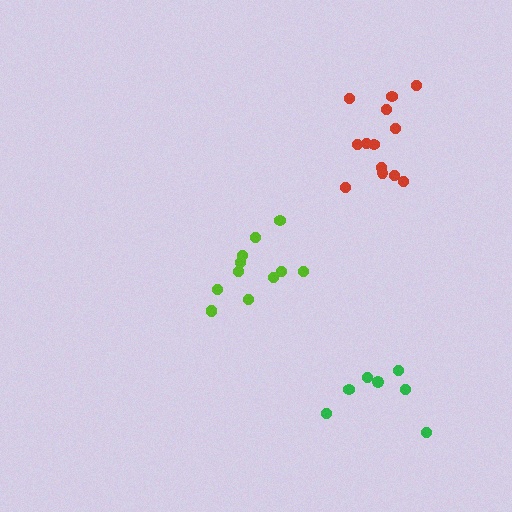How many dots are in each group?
Group 1: 13 dots, Group 2: 7 dots, Group 3: 12 dots (32 total).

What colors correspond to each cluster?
The clusters are colored: red, green, lime.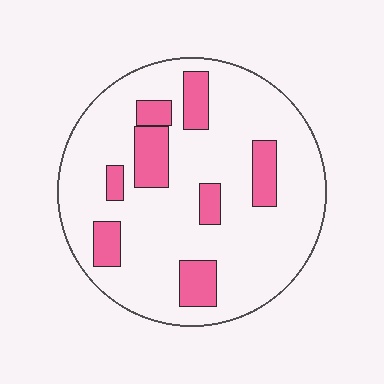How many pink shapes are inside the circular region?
8.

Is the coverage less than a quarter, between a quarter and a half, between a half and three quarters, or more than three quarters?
Less than a quarter.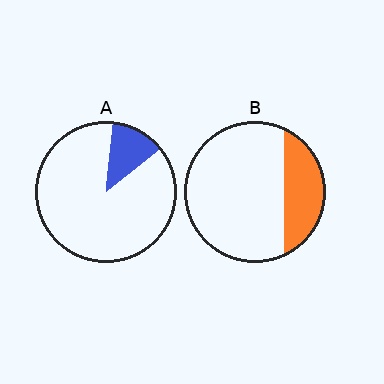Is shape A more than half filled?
No.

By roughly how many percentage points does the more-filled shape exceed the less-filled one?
By roughly 10 percentage points (B over A).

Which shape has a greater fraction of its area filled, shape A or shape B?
Shape B.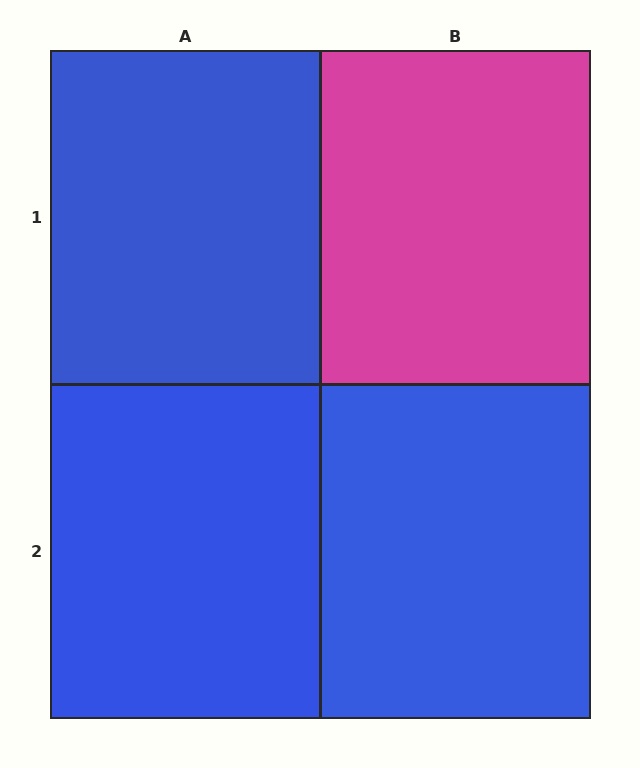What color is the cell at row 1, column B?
Magenta.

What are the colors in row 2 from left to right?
Blue, blue.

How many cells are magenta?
1 cell is magenta.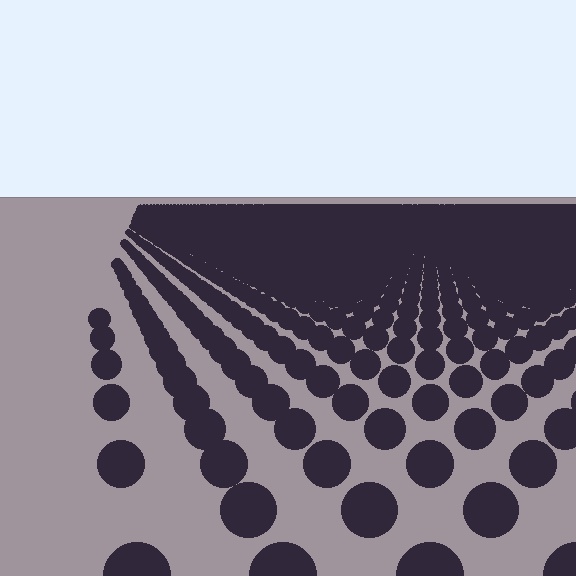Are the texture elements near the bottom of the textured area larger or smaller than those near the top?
Larger. Near the bottom, elements are closer to the viewer and appear at a bigger on-screen size.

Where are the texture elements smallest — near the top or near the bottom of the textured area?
Near the top.